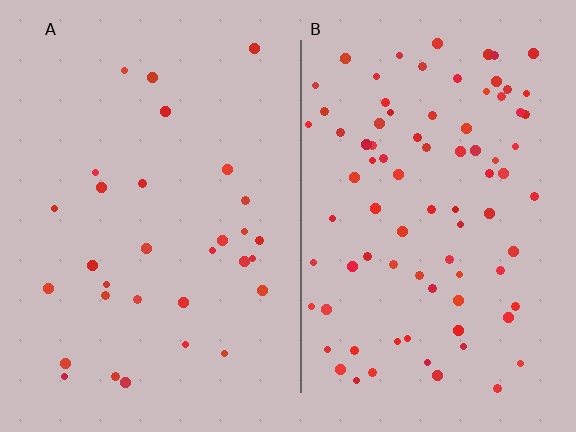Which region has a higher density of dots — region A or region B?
B (the right).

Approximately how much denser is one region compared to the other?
Approximately 2.8× — region B over region A.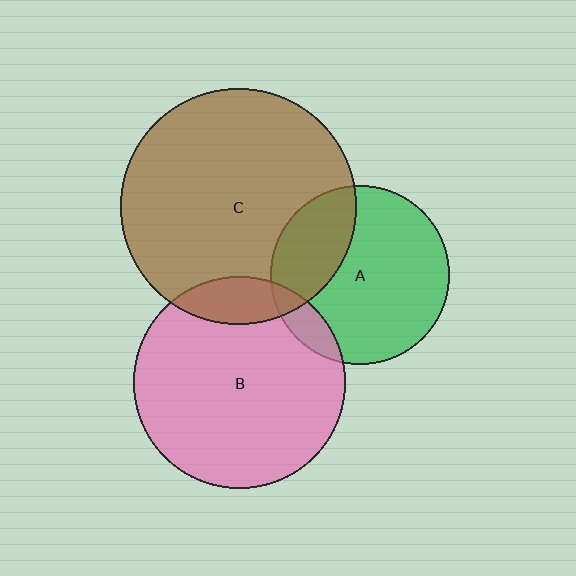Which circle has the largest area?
Circle C (brown).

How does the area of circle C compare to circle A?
Approximately 1.7 times.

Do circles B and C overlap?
Yes.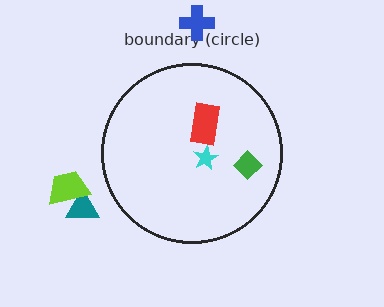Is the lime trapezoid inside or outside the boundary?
Outside.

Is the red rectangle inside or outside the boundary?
Inside.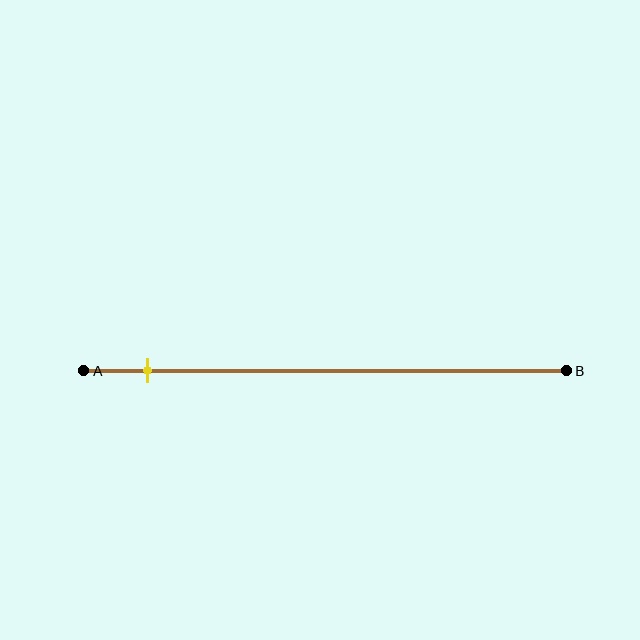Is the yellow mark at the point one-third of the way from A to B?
No, the mark is at about 15% from A, not at the 33% one-third point.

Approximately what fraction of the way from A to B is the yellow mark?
The yellow mark is approximately 15% of the way from A to B.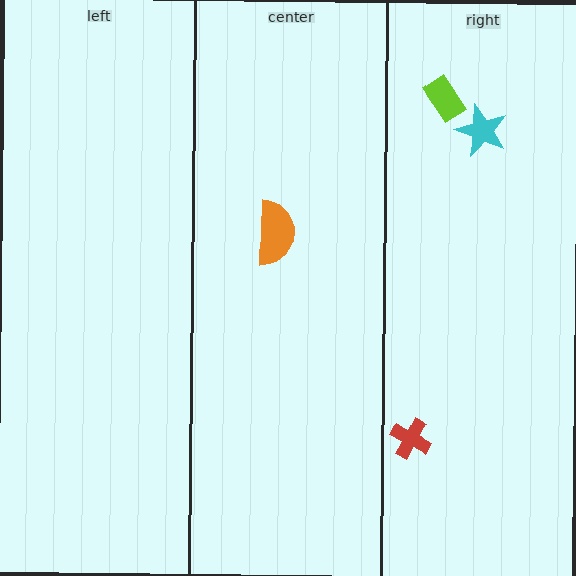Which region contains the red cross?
The right region.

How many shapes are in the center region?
1.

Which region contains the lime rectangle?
The right region.